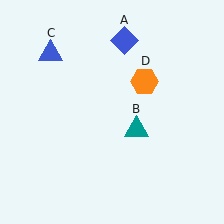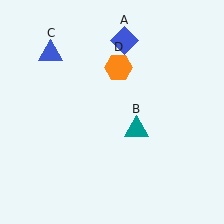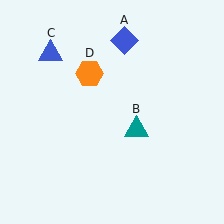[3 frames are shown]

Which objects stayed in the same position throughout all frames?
Blue diamond (object A) and teal triangle (object B) and blue triangle (object C) remained stationary.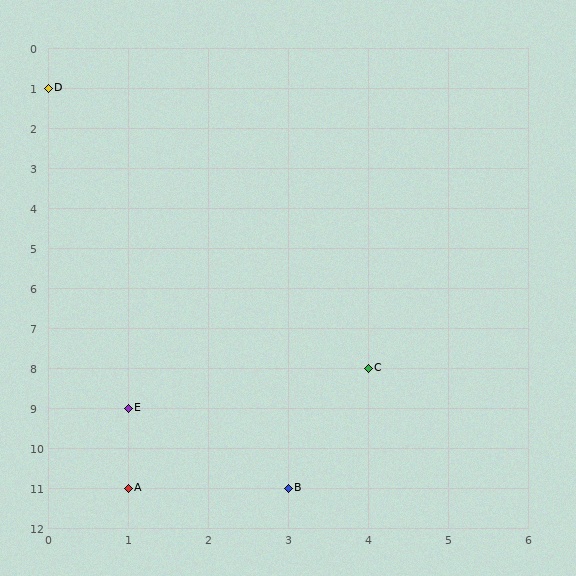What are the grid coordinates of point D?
Point D is at grid coordinates (0, 1).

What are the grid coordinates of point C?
Point C is at grid coordinates (4, 8).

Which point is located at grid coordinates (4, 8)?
Point C is at (4, 8).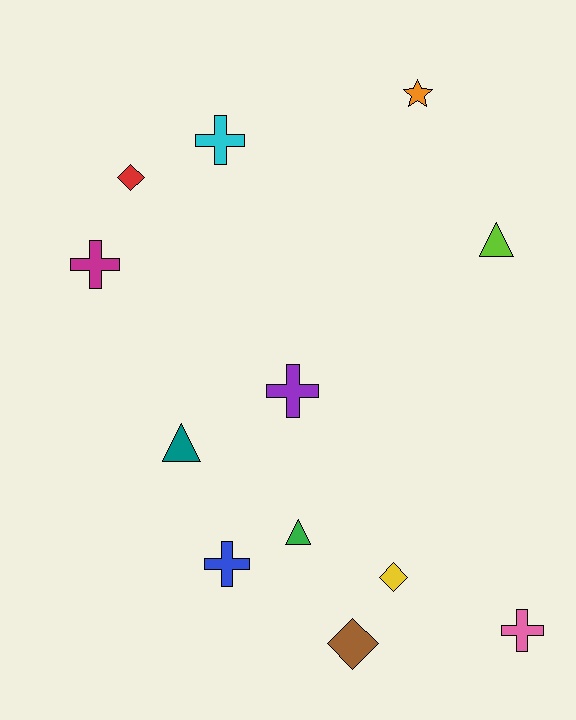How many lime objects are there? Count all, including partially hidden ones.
There is 1 lime object.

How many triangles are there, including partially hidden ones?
There are 3 triangles.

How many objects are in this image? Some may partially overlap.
There are 12 objects.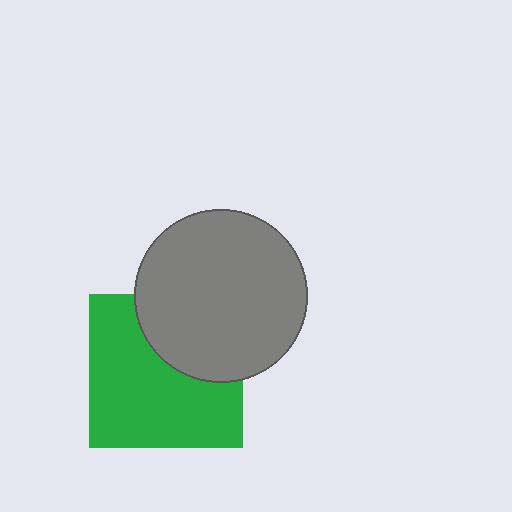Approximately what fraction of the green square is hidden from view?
Roughly 34% of the green square is hidden behind the gray circle.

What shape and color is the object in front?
The object in front is a gray circle.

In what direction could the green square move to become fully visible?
The green square could move down. That would shift it out from behind the gray circle entirely.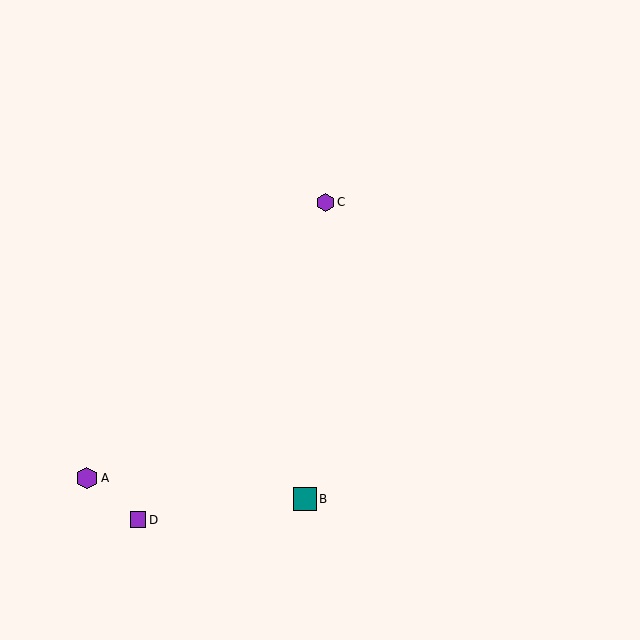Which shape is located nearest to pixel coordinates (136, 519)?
The purple square (labeled D) at (138, 520) is nearest to that location.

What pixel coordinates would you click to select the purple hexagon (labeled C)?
Click at (325, 202) to select the purple hexagon C.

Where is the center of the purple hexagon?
The center of the purple hexagon is at (325, 202).